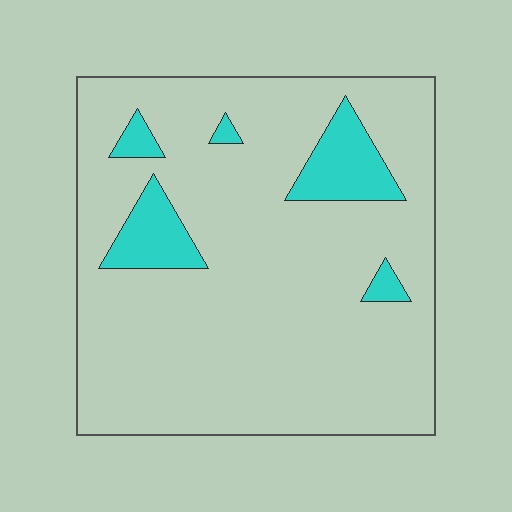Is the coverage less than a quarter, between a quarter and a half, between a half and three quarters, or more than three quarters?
Less than a quarter.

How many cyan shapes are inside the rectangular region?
5.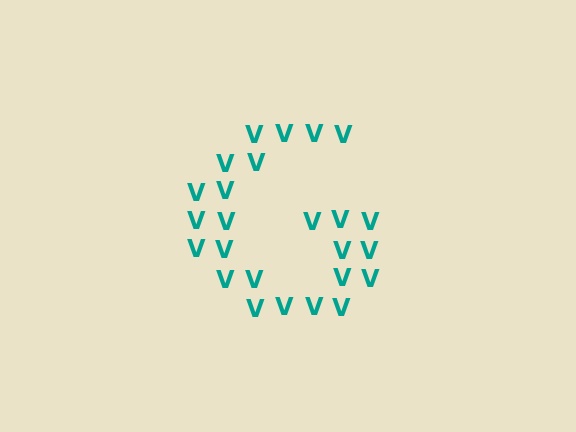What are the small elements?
The small elements are letter V's.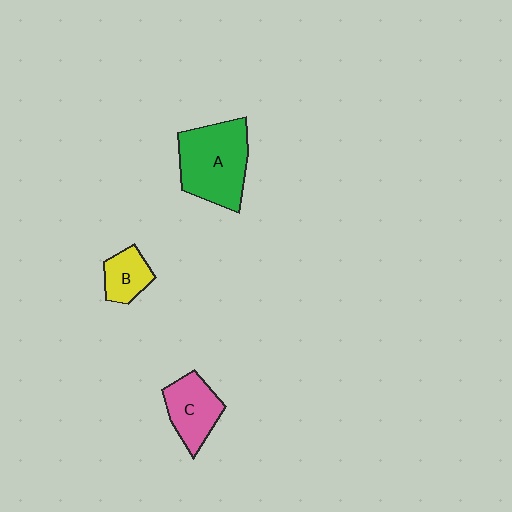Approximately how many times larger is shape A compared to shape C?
Approximately 1.7 times.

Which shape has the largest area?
Shape A (green).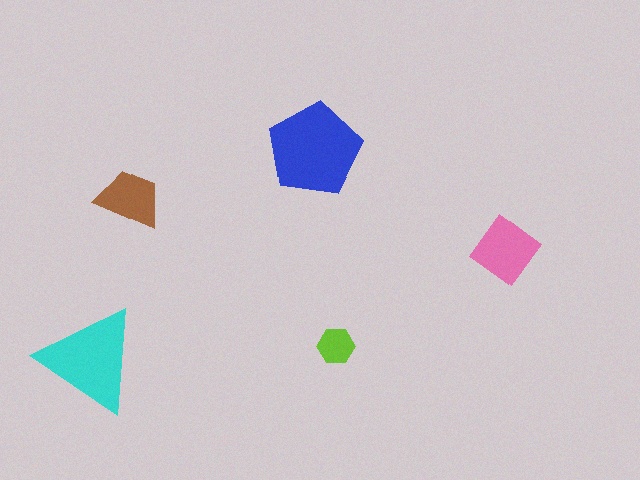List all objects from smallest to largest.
The lime hexagon, the brown trapezoid, the pink diamond, the cyan triangle, the blue pentagon.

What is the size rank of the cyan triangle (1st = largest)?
2nd.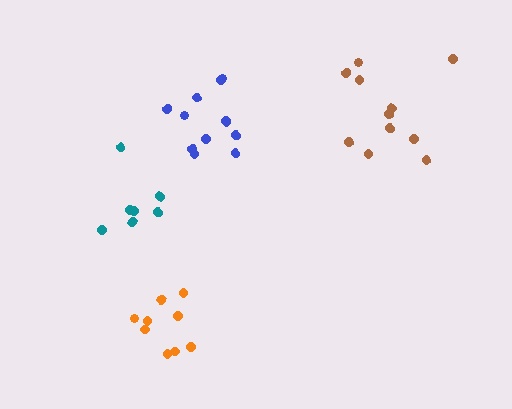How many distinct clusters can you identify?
There are 4 distinct clusters.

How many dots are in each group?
Group 1: 12 dots, Group 2: 7 dots, Group 3: 9 dots, Group 4: 11 dots (39 total).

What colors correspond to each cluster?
The clusters are colored: blue, teal, orange, brown.